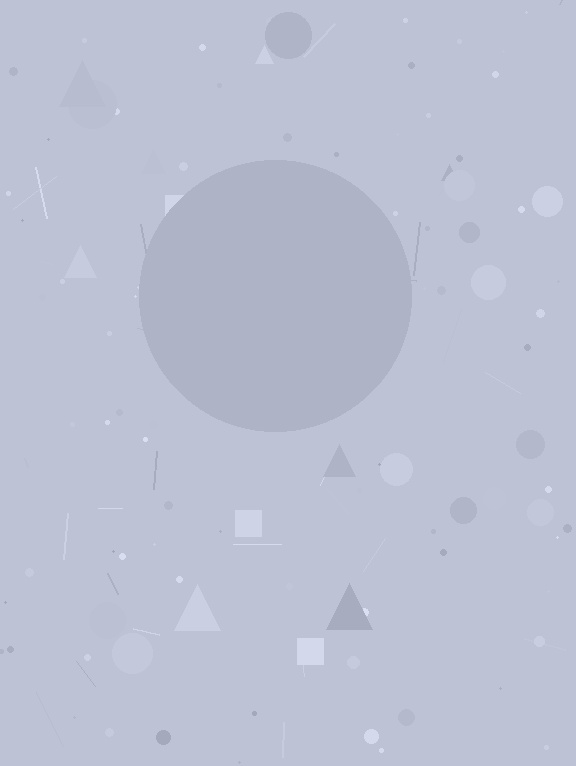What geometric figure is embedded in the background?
A circle is embedded in the background.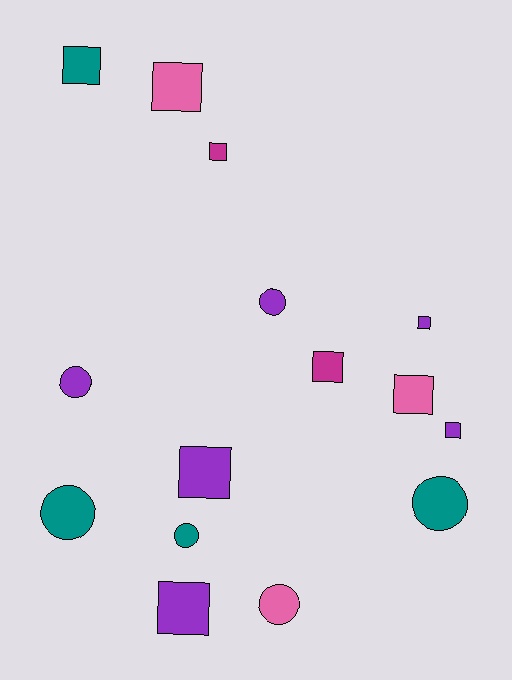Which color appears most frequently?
Purple, with 6 objects.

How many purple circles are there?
There are 2 purple circles.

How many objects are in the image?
There are 15 objects.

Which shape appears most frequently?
Square, with 9 objects.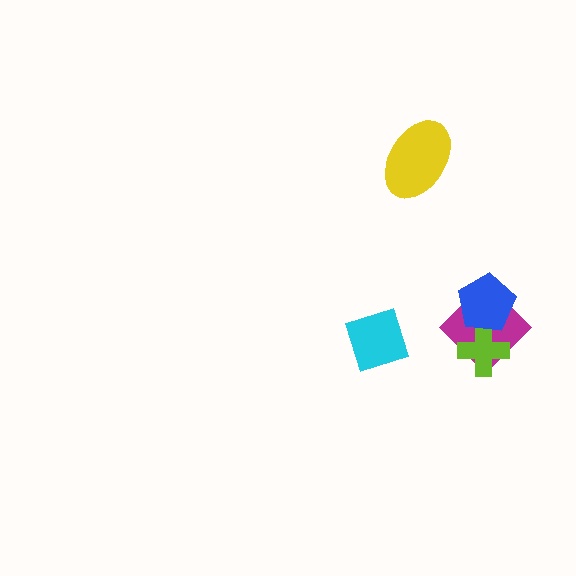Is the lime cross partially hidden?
Yes, it is partially covered by another shape.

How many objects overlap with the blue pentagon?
2 objects overlap with the blue pentagon.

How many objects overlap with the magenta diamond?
2 objects overlap with the magenta diamond.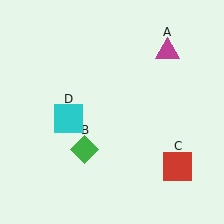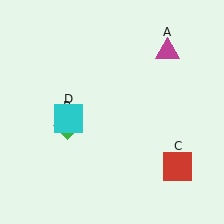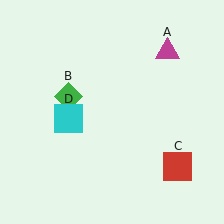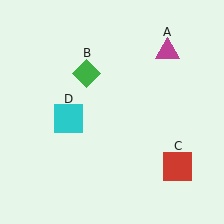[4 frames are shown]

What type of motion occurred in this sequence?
The green diamond (object B) rotated clockwise around the center of the scene.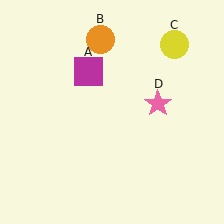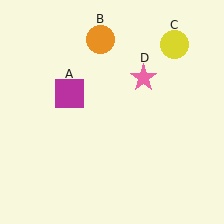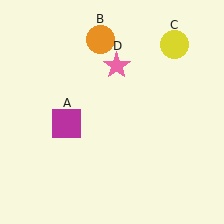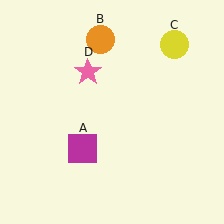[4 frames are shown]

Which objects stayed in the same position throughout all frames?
Orange circle (object B) and yellow circle (object C) remained stationary.